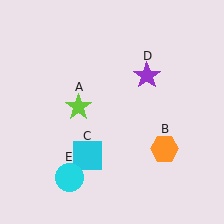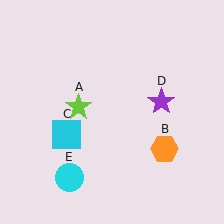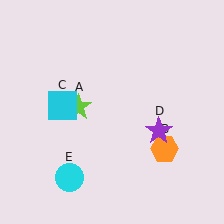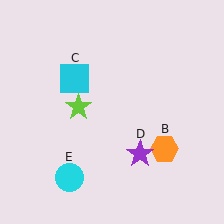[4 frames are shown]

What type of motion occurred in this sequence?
The cyan square (object C), purple star (object D) rotated clockwise around the center of the scene.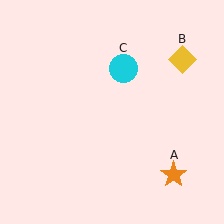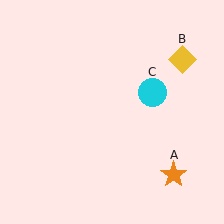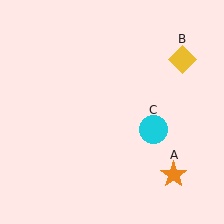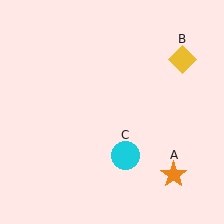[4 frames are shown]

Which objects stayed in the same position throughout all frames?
Orange star (object A) and yellow diamond (object B) remained stationary.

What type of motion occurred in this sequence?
The cyan circle (object C) rotated clockwise around the center of the scene.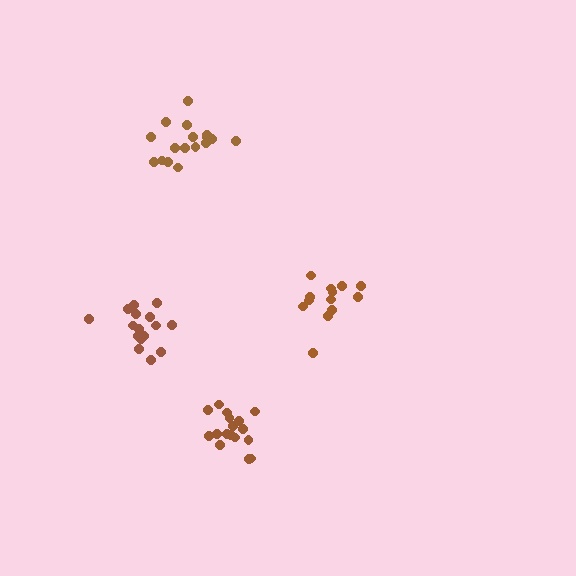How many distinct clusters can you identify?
There are 4 distinct clusters.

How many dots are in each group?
Group 1: 13 dots, Group 2: 17 dots, Group 3: 17 dots, Group 4: 16 dots (63 total).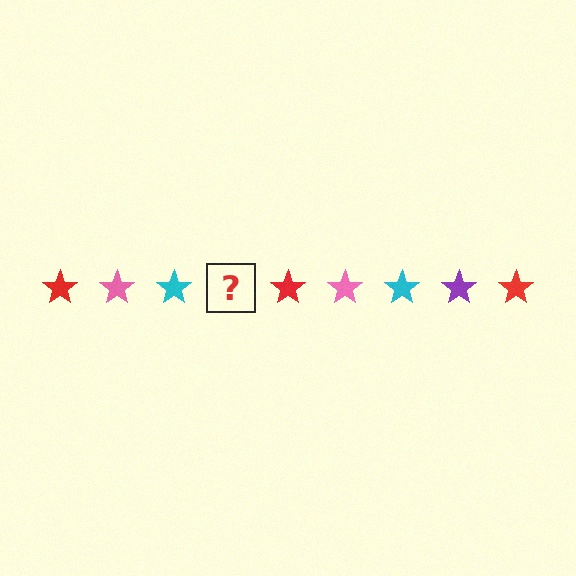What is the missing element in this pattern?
The missing element is a purple star.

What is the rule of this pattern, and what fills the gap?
The rule is that the pattern cycles through red, pink, cyan, purple stars. The gap should be filled with a purple star.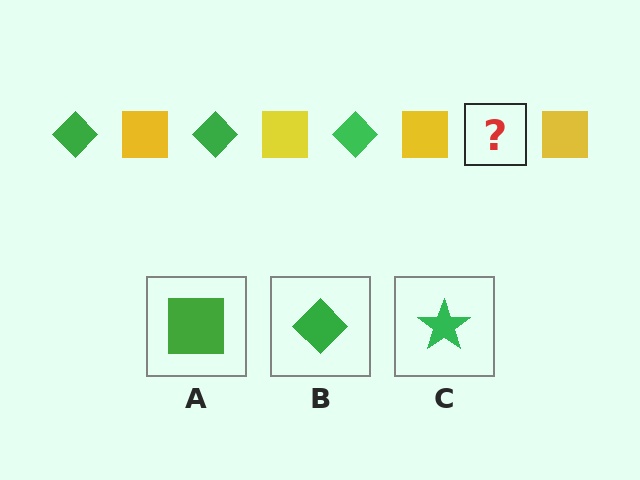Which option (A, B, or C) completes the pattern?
B.